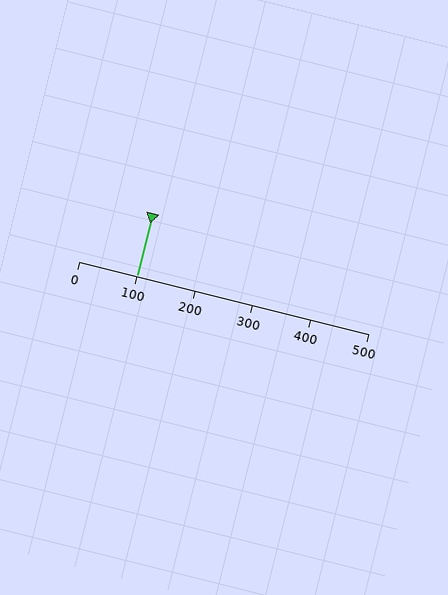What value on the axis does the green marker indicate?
The marker indicates approximately 100.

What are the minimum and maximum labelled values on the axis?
The axis runs from 0 to 500.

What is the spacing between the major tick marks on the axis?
The major ticks are spaced 100 apart.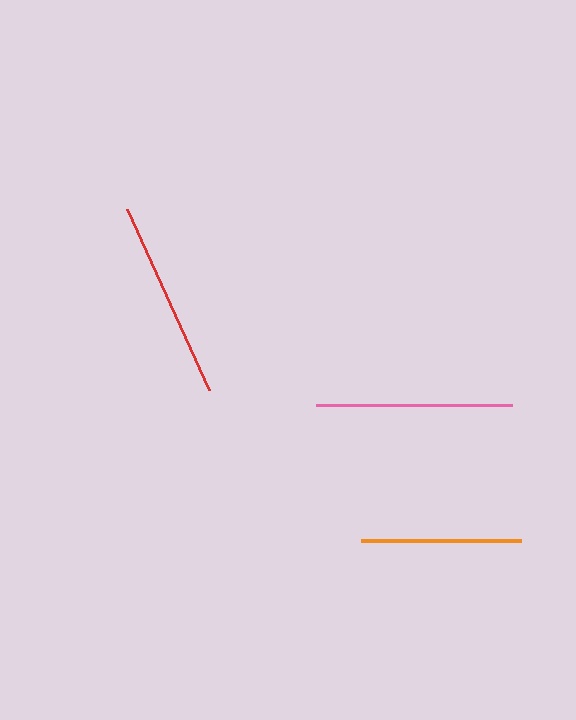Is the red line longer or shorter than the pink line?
The red line is longer than the pink line.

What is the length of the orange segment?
The orange segment is approximately 159 pixels long.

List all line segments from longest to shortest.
From longest to shortest: red, pink, orange.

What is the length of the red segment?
The red segment is approximately 199 pixels long.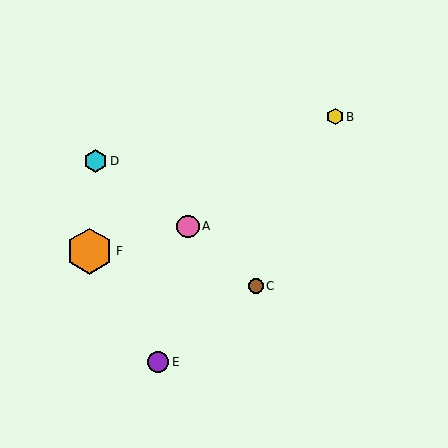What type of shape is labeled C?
Shape C is a brown circle.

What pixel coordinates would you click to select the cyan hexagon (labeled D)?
Click at (95, 161) to select the cyan hexagon D.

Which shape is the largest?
The orange hexagon (labeled F) is the largest.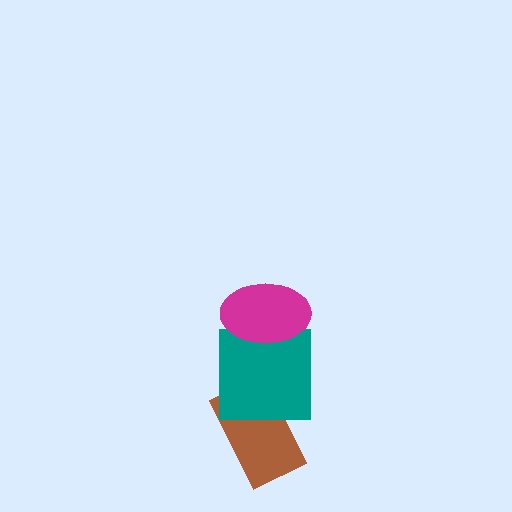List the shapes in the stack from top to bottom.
From top to bottom: the magenta ellipse, the teal square, the brown rectangle.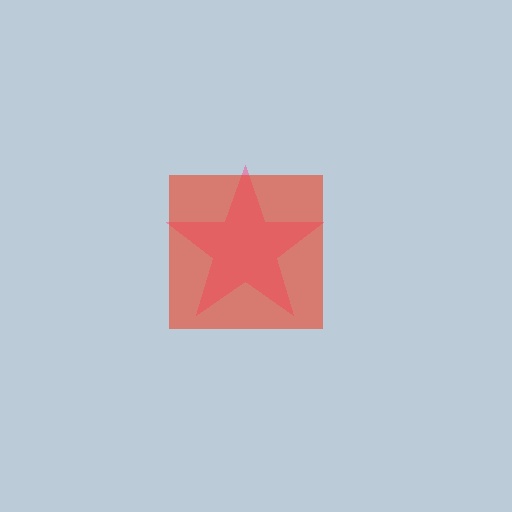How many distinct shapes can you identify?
There are 2 distinct shapes: a pink star, a red square.